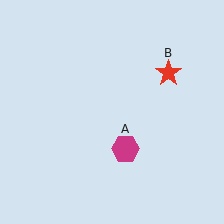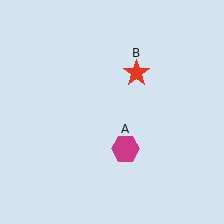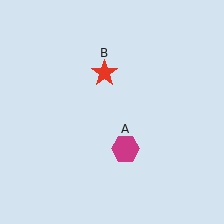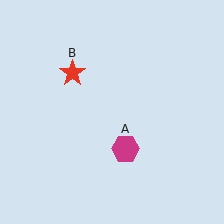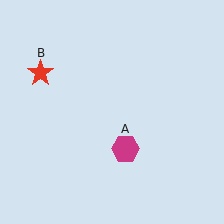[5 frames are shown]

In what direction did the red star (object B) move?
The red star (object B) moved left.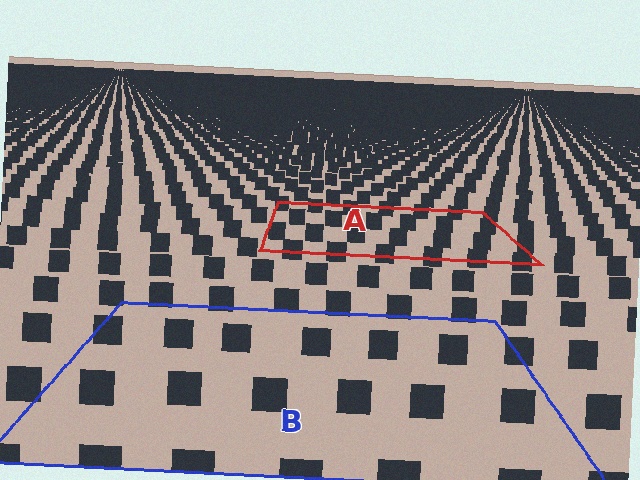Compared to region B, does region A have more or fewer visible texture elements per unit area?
Region A has more texture elements per unit area — they are packed more densely because it is farther away.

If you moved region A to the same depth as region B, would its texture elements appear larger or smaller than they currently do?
They would appear larger. At a closer depth, the same texture elements are projected at a bigger on-screen size.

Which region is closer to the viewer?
Region B is closer. The texture elements there are larger and more spread out.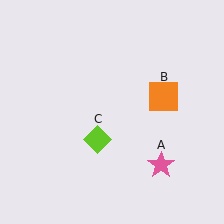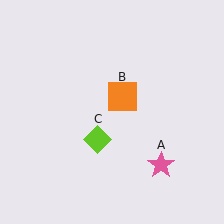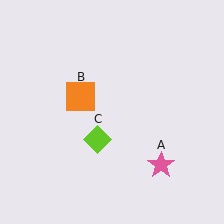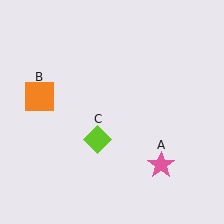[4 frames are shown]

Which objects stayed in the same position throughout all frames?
Pink star (object A) and lime diamond (object C) remained stationary.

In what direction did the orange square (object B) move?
The orange square (object B) moved left.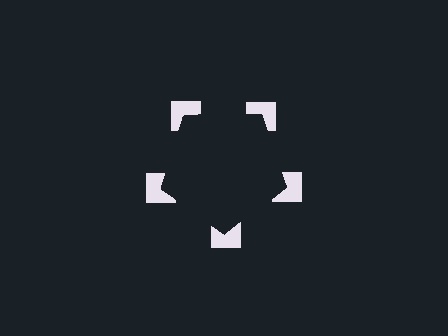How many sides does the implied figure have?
5 sides.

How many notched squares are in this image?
There are 5 — one at each vertex of the illusory pentagon.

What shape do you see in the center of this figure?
An illusory pentagon — its edges are inferred from the aligned wedge cuts in the notched squares, not physically drawn.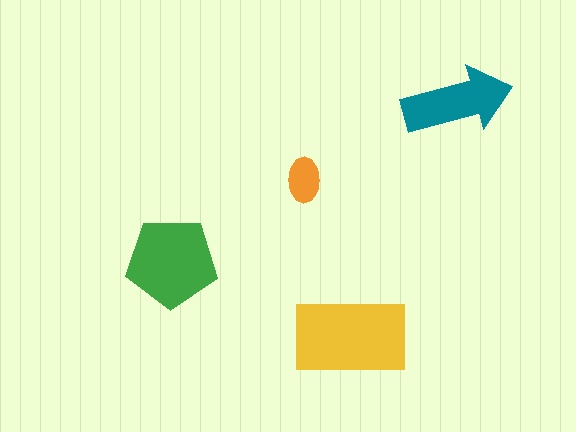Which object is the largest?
The yellow rectangle.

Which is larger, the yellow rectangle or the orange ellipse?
The yellow rectangle.